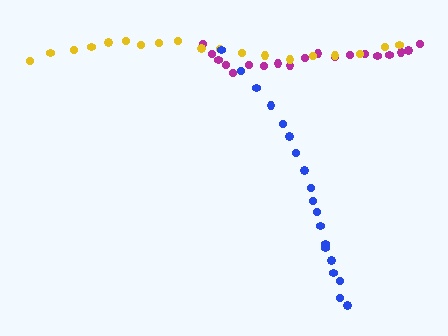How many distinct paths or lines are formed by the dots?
There are 3 distinct paths.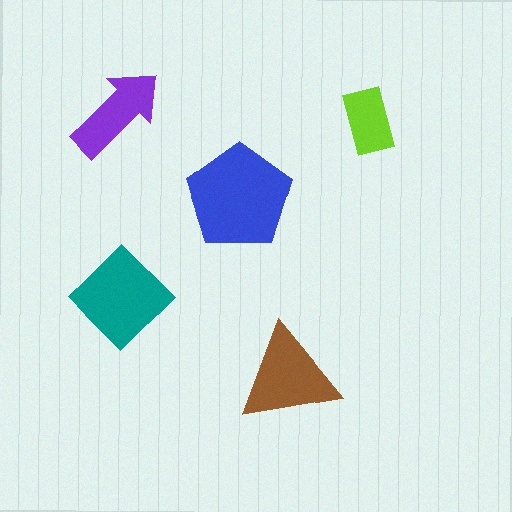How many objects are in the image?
There are 5 objects in the image.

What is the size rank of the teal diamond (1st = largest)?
2nd.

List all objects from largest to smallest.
The blue pentagon, the teal diamond, the brown triangle, the purple arrow, the lime rectangle.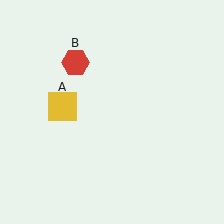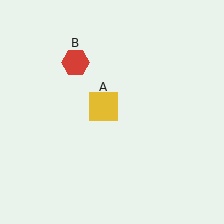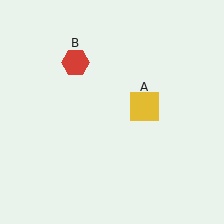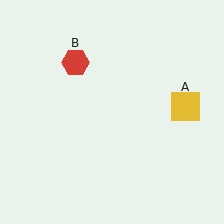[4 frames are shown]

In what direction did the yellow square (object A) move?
The yellow square (object A) moved right.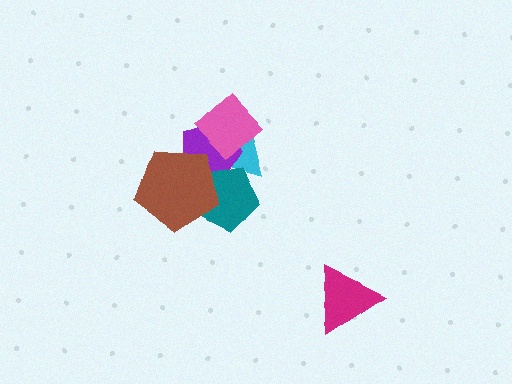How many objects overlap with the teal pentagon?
3 objects overlap with the teal pentagon.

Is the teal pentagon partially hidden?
Yes, it is partially covered by another shape.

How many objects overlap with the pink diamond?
2 objects overlap with the pink diamond.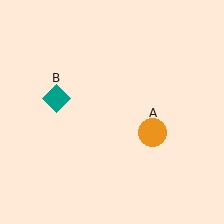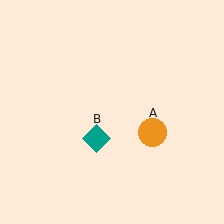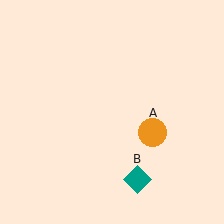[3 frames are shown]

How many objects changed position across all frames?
1 object changed position: teal diamond (object B).